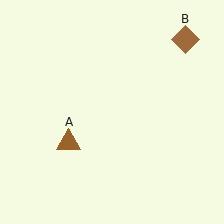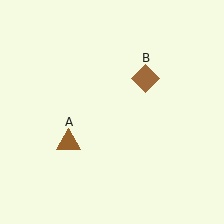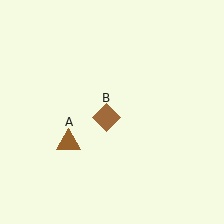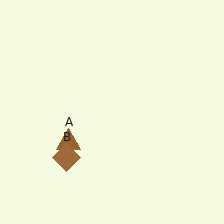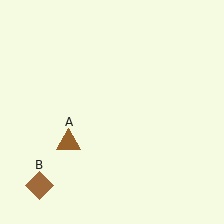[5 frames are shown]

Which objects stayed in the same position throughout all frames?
Brown triangle (object A) remained stationary.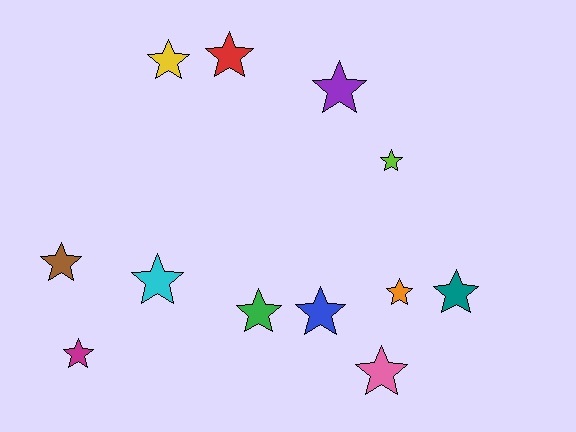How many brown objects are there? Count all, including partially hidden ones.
There is 1 brown object.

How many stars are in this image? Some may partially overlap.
There are 12 stars.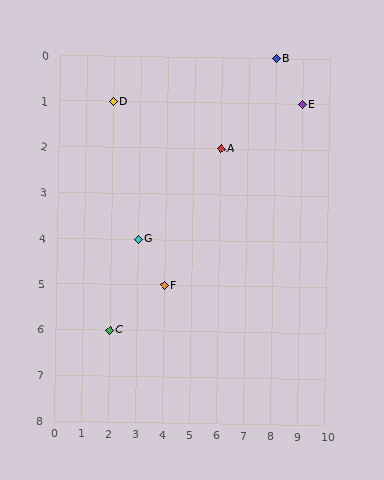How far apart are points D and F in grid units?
Points D and F are 2 columns and 4 rows apart (about 4.5 grid units diagonally).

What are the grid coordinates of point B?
Point B is at grid coordinates (8, 0).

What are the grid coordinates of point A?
Point A is at grid coordinates (6, 2).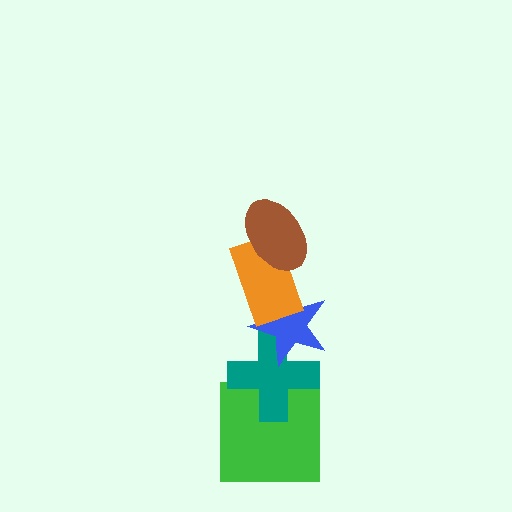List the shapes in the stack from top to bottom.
From top to bottom: the brown ellipse, the orange rectangle, the blue star, the teal cross, the green square.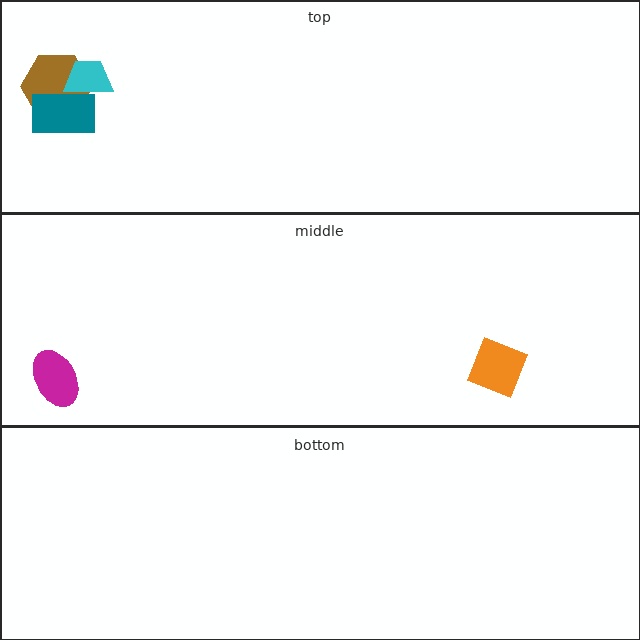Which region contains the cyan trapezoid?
The top region.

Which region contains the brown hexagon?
The top region.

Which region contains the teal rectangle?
The top region.